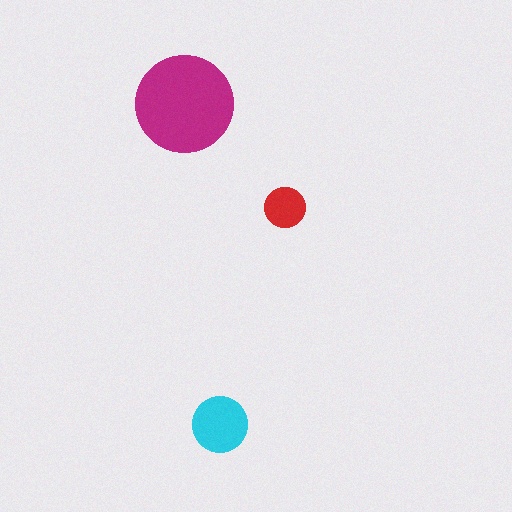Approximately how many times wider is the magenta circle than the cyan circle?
About 1.5 times wider.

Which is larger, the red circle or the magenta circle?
The magenta one.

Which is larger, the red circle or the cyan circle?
The cyan one.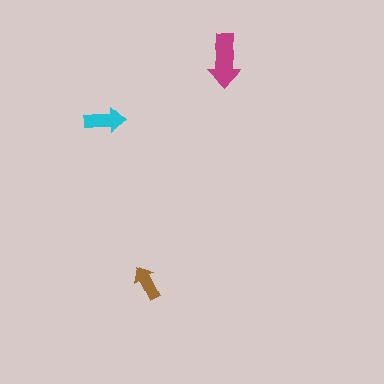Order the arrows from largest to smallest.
the magenta one, the cyan one, the brown one.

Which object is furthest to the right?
The magenta arrow is rightmost.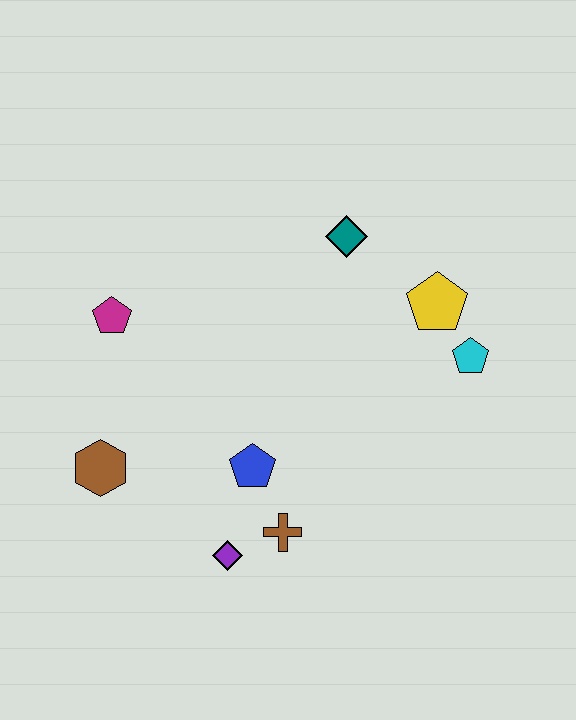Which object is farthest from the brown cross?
The teal diamond is farthest from the brown cross.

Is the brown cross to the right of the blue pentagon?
Yes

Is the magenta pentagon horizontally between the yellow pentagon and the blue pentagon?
No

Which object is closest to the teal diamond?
The yellow pentagon is closest to the teal diamond.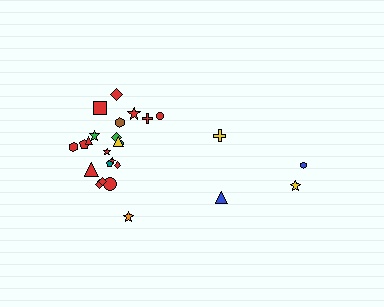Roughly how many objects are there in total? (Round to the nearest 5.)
Roughly 25 objects in total.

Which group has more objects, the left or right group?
The left group.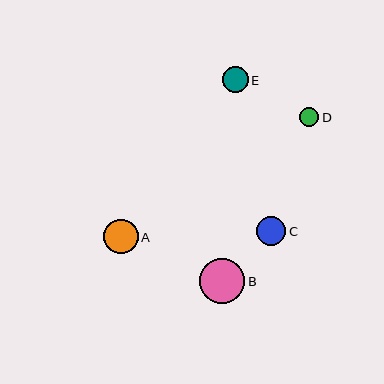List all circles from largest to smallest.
From largest to smallest: B, A, C, E, D.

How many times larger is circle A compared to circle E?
Circle A is approximately 1.3 times the size of circle E.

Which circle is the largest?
Circle B is the largest with a size of approximately 45 pixels.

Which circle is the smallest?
Circle D is the smallest with a size of approximately 19 pixels.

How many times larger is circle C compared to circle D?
Circle C is approximately 1.5 times the size of circle D.